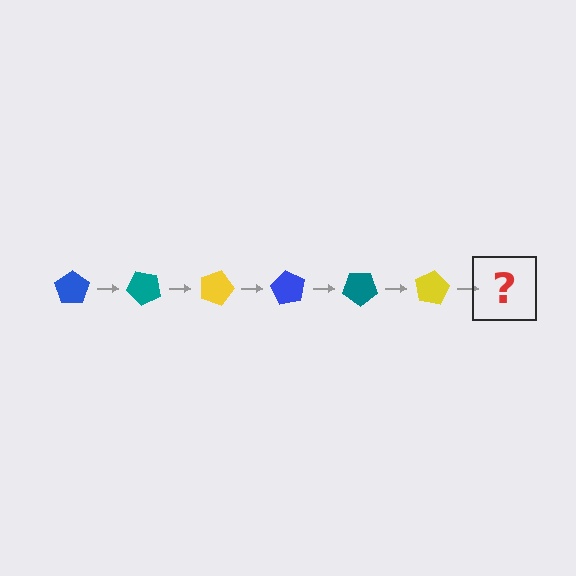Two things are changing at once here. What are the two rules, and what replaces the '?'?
The two rules are that it rotates 45 degrees each step and the color cycles through blue, teal, and yellow. The '?' should be a blue pentagon, rotated 270 degrees from the start.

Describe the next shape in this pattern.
It should be a blue pentagon, rotated 270 degrees from the start.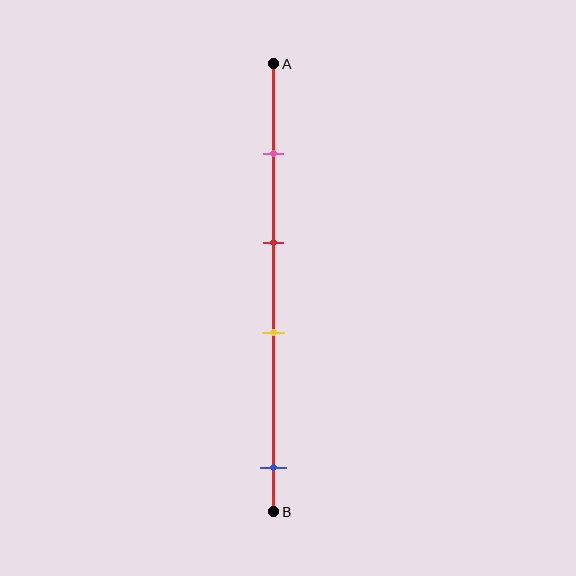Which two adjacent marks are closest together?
The red and yellow marks are the closest adjacent pair.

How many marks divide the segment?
There are 4 marks dividing the segment.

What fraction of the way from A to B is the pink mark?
The pink mark is approximately 20% (0.2) of the way from A to B.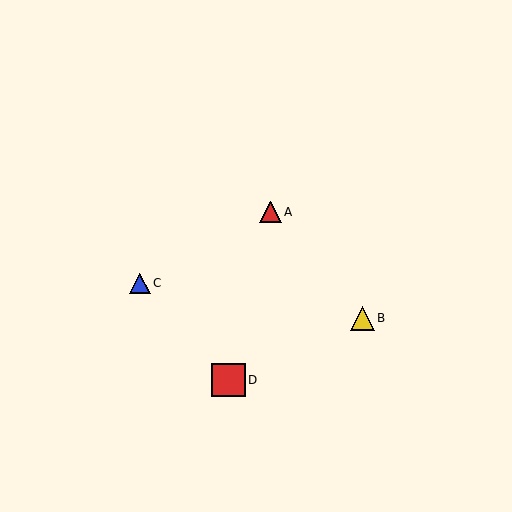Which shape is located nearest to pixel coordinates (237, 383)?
The red square (labeled D) at (229, 380) is nearest to that location.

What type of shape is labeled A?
Shape A is a red triangle.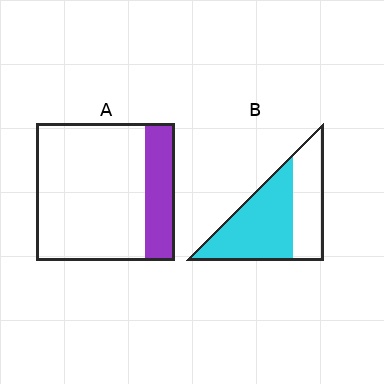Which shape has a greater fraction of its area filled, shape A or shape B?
Shape B.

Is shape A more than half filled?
No.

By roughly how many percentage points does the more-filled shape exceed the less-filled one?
By roughly 40 percentage points (B over A).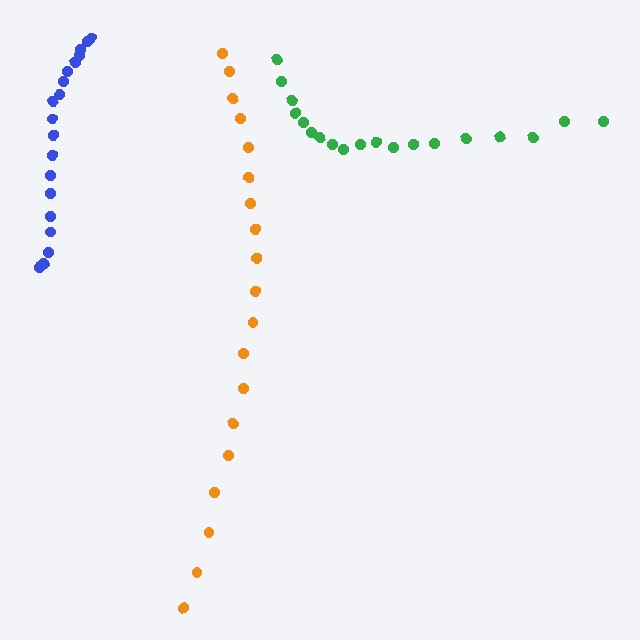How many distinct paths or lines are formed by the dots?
There are 3 distinct paths.